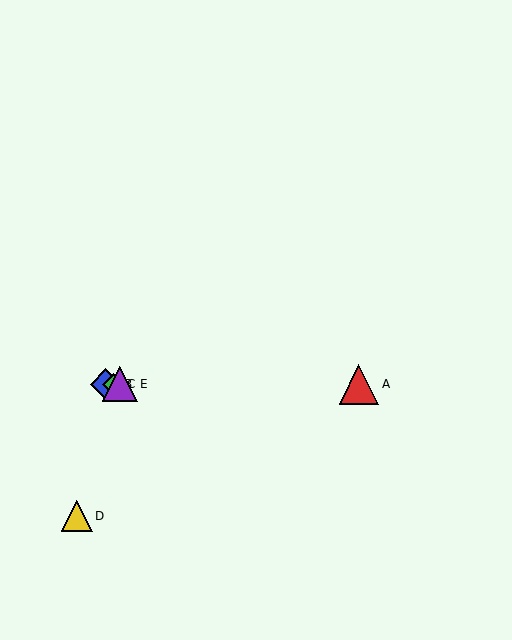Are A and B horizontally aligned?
Yes, both are at y≈384.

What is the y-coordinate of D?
Object D is at y≈516.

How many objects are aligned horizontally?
4 objects (A, B, C, E) are aligned horizontally.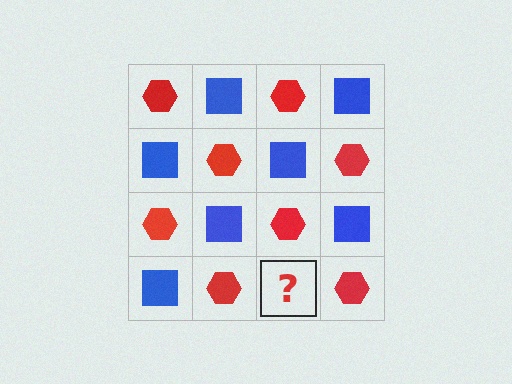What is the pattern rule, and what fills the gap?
The rule is that it alternates red hexagon and blue square in a checkerboard pattern. The gap should be filled with a blue square.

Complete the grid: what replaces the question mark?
The question mark should be replaced with a blue square.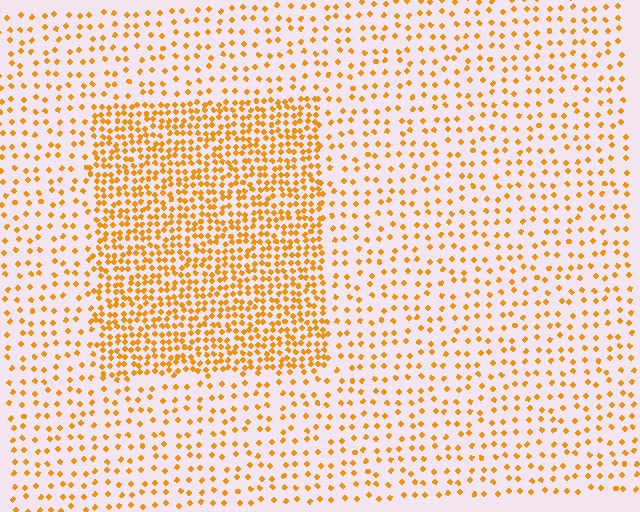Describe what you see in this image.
The image contains small orange elements arranged at two different densities. A rectangle-shaped region is visible where the elements are more densely packed than the surrounding area.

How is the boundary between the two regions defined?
The boundary is defined by a change in element density (approximately 2.5x ratio). All elements are the same color, size, and shape.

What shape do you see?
I see a rectangle.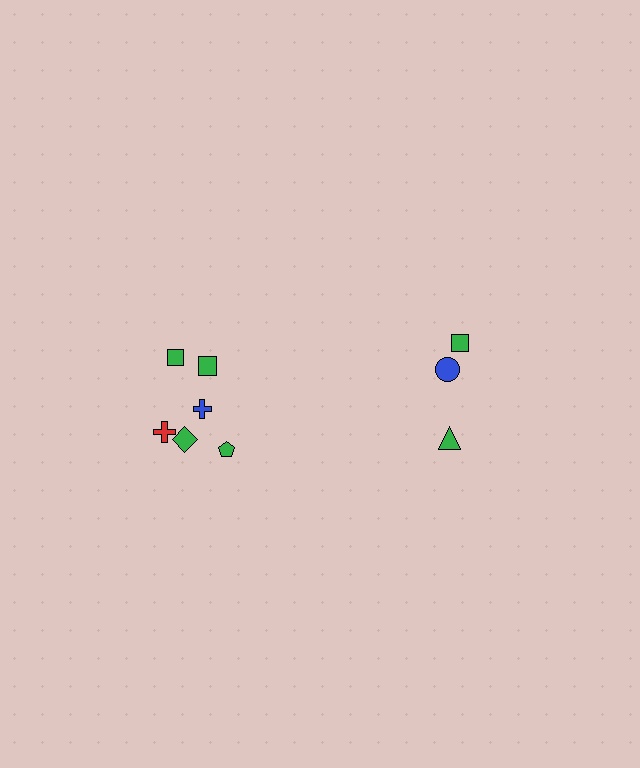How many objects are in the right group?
There are 3 objects.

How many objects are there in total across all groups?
There are 9 objects.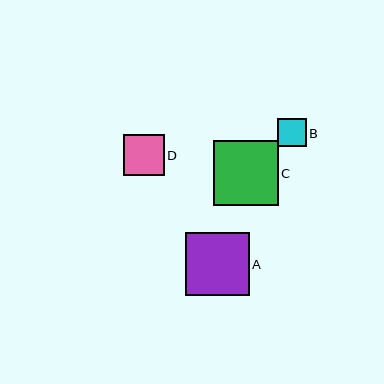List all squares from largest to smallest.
From largest to smallest: C, A, D, B.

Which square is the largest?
Square C is the largest with a size of approximately 65 pixels.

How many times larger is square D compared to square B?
Square D is approximately 1.4 times the size of square B.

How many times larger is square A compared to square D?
Square A is approximately 1.6 times the size of square D.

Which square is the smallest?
Square B is the smallest with a size of approximately 29 pixels.